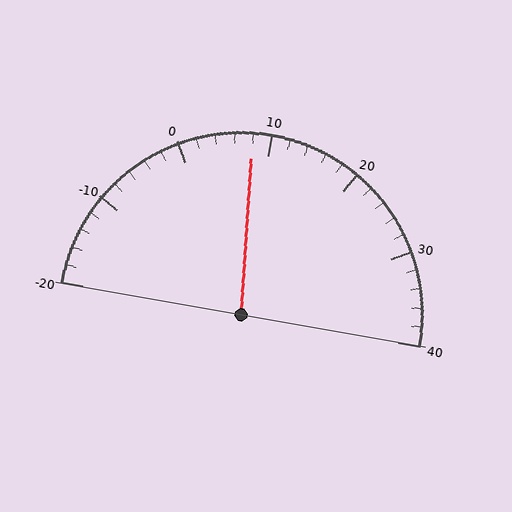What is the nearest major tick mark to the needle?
The nearest major tick mark is 10.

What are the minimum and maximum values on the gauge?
The gauge ranges from -20 to 40.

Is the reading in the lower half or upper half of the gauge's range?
The reading is in the lower half of the range (-20 to 40).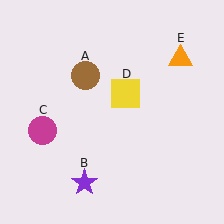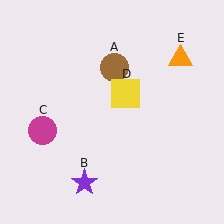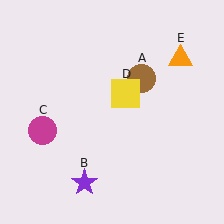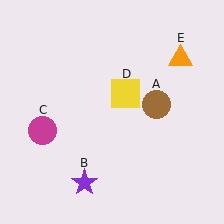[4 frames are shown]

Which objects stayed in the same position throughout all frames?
Purple star (object B) and magenta circle (object C) and yellow square (object D) and orange triangle (object E) remained stationary.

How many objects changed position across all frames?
1 object changed position: brown circle (object A).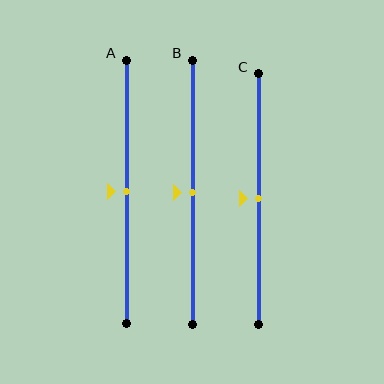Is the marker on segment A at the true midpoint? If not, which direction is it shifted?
Yes, the marker on segment A is at the true midpoint.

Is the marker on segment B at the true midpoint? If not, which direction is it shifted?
Yes, the marker on segment B is at the true midpoint.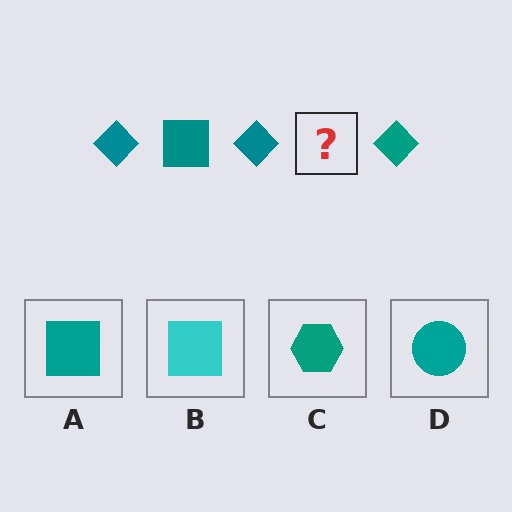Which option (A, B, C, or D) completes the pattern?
A.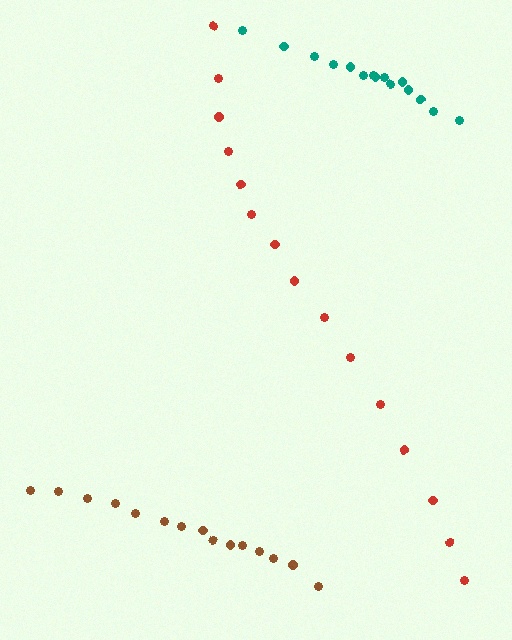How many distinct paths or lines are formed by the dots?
There are 3 distinct paths.